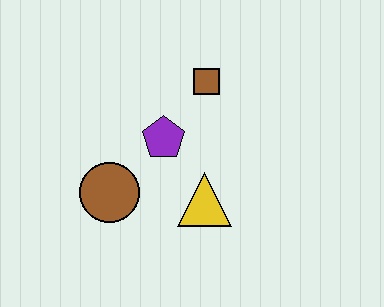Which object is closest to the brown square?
The purple pentagon is closest to the brown square.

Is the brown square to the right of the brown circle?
Yes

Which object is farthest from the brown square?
The brown circle is farthest from the brown square.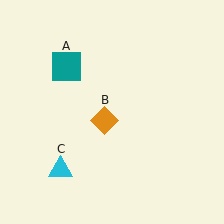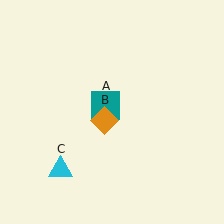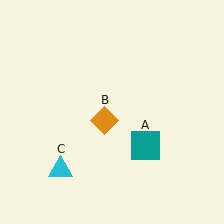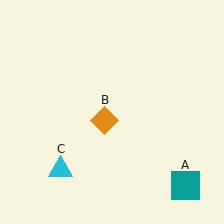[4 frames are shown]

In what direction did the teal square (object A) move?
The teal square (object A) moved down and to the right.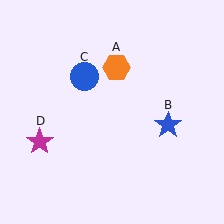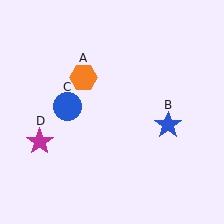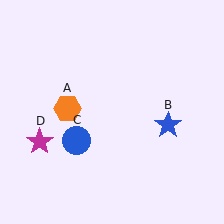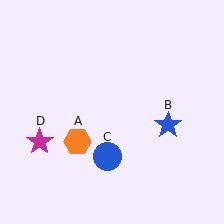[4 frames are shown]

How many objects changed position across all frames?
2 objects changed position: orange hexagon (object A), blue circle (object C).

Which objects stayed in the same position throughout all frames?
Blue star (object B) and magenta star (object D) remained stationary.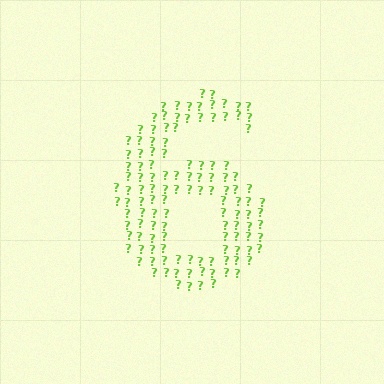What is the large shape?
The large shape is the digit 6.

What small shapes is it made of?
It is made of small question marks.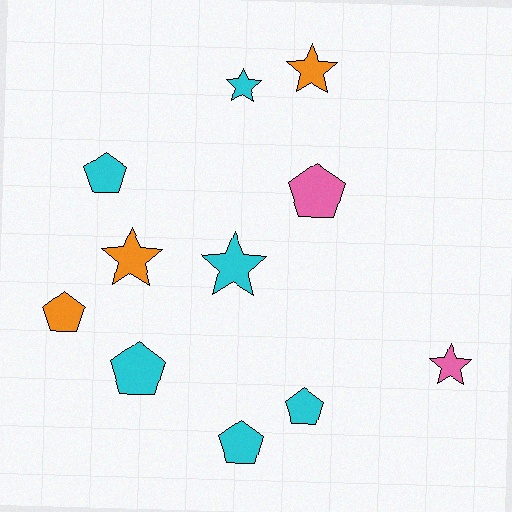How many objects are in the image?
There are 11 objects.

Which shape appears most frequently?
Pentagon, with 6 objects.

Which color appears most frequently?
Cyan, with 6 objects.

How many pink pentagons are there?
There is 1 pink pentagon.